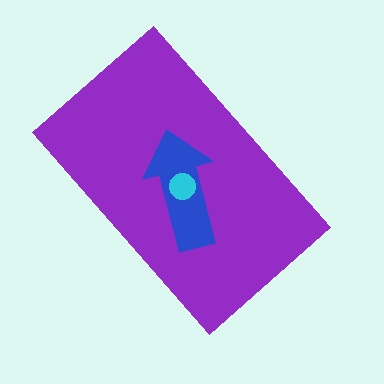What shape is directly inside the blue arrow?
The cyan circle.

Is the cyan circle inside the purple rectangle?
Yes.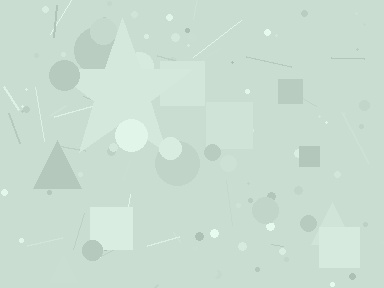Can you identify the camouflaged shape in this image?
The camouflaged shape is a star.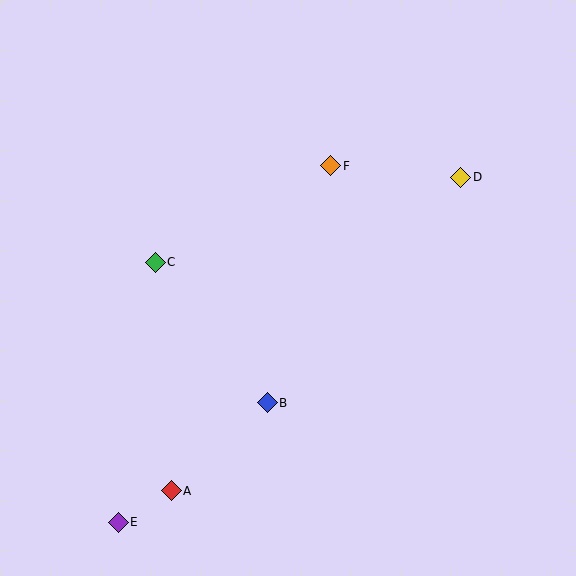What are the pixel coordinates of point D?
Point D is at (461, 177).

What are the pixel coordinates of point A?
Point A is at (171, 491).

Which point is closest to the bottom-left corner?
Point E is closest to the bottom-left corner.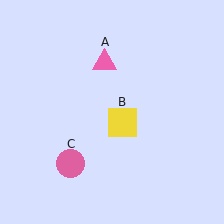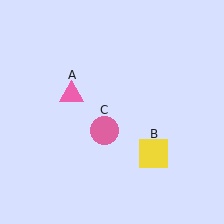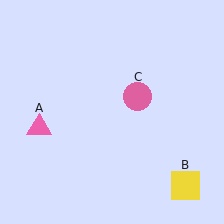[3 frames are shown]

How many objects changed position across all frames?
3 objects changed position: pink triangle (object A), yellow square (object B), pink circle (object C).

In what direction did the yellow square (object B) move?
The yellow square (object B) moved down and to the right.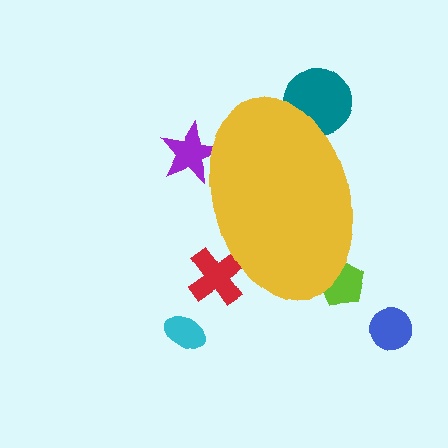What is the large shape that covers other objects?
A yellow ellipse.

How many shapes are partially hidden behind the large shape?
4 shapes are partially hidden.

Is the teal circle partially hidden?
Yes, the teal circle is partially hidden behind the yellow ellipse.